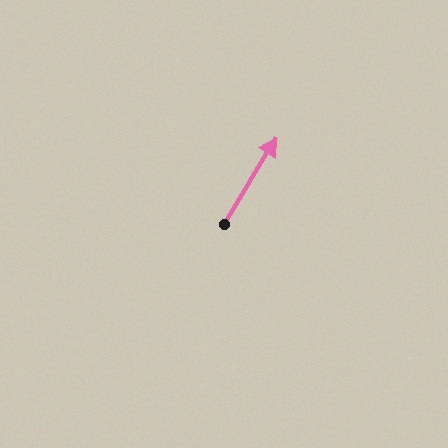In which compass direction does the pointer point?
Northeast.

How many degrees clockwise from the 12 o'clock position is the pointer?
Approximately 31 degrees.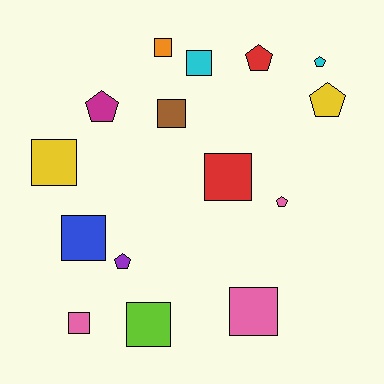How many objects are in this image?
There are 15 objects.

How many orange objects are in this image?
There is 1 orange object.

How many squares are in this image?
There are 9 squares.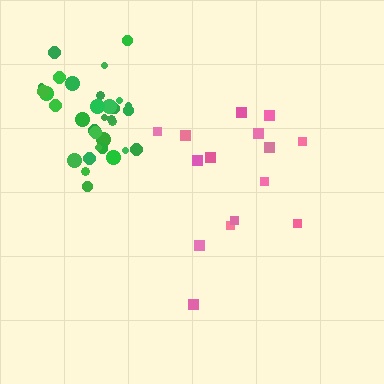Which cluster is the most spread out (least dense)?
Pink.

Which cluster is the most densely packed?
Green.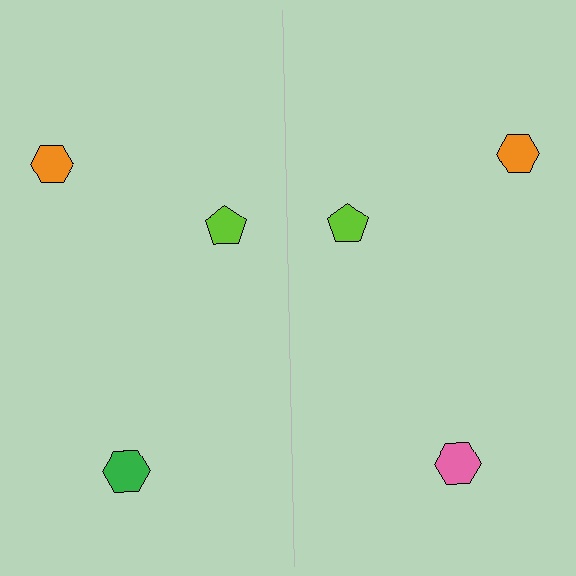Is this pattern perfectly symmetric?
No, the pattern is not perfectly symmetric. The pink hexagon on the right side breaks the symmetry — its mirror counterpart is green.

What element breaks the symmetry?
The pink hexagon on the right side breaks the symmetry — its mirror counterpart is green.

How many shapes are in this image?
There are 6 shapes in this image.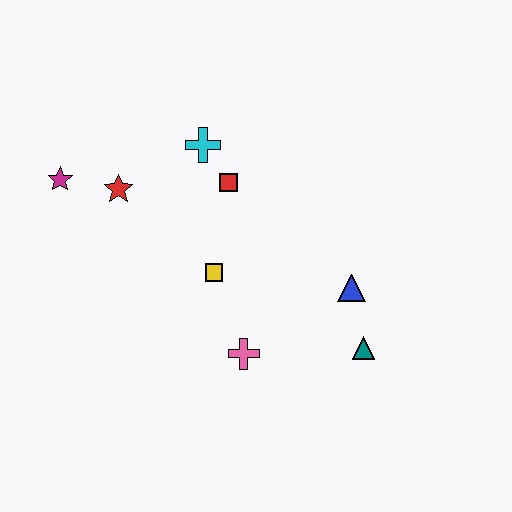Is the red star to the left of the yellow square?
Yes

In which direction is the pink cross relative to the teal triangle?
The pink cross is to the left of the teal triangle.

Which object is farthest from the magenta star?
The teal triangle is farthest from the magenta star.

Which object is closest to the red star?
The magenta star is closest to the red star.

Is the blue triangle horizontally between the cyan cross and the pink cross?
No